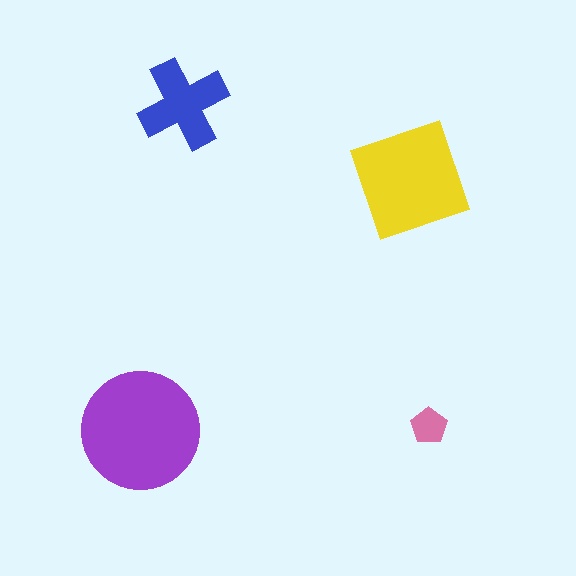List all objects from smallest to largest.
The pink pentagon, the blue cross, the yellow square, the purple circle.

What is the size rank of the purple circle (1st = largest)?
1st.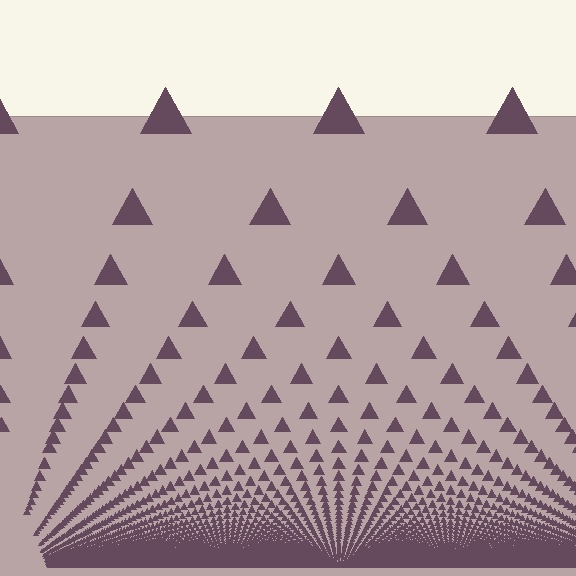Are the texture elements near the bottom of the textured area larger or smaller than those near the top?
Smaller. The gradient is inverted — elements near the bottom are smaller and denser.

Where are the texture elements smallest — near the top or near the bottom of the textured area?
Near the bottom.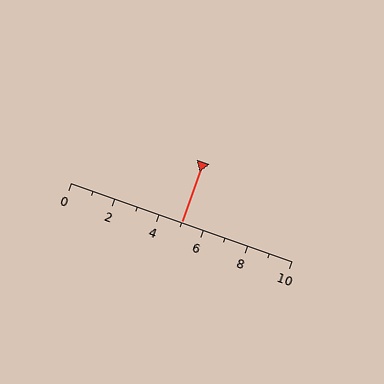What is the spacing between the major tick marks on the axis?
The major ticks are spaced 2 apart.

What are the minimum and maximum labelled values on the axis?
The axis runs from 0 to 10.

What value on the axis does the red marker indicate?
The marker indicates approximately 5.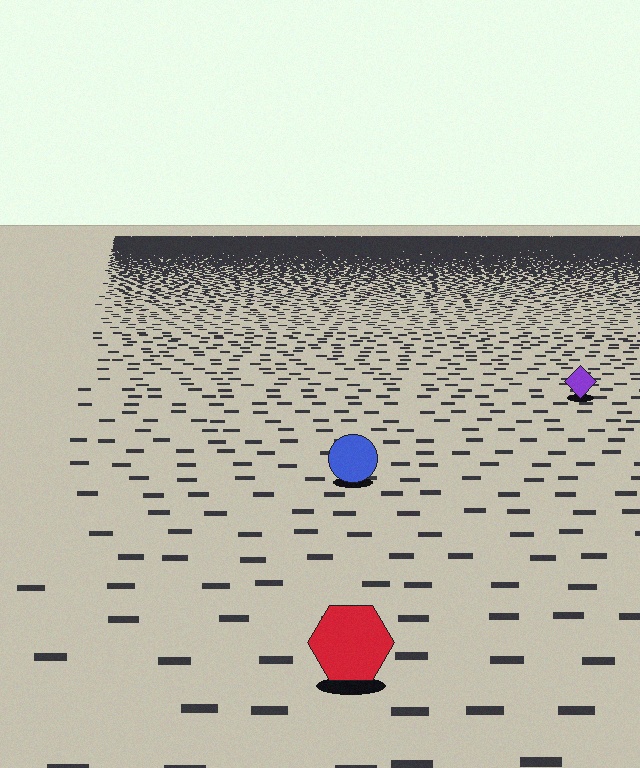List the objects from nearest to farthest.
From nearest to farthest: the red hexagon, the blue circle, the purple diamond.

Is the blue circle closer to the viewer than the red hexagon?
No. The red hexagon is closer — you can tell from the texture gradient: the ground texture is coarser near it.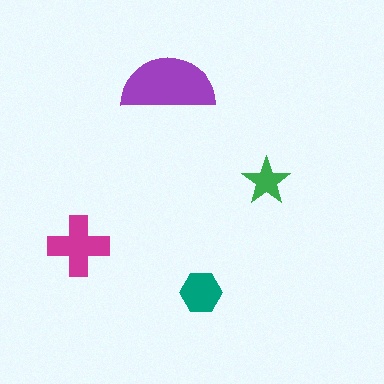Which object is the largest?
The purple semicircle.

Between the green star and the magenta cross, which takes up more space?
The magenta cross.